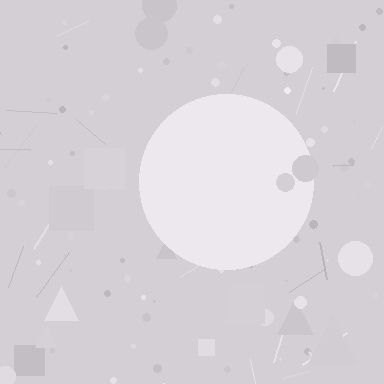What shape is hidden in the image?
A circle is hidden in the image.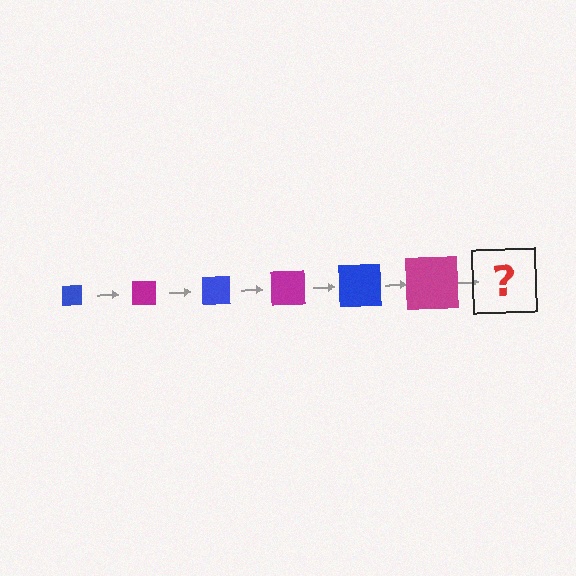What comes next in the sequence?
The next element should be a blue square, larger than the previous one.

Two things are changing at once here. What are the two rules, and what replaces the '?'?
The two rules are that the square grows larger each step and the color cycles through blue and magenta. The '?' should be a blue square, larger than the previous one.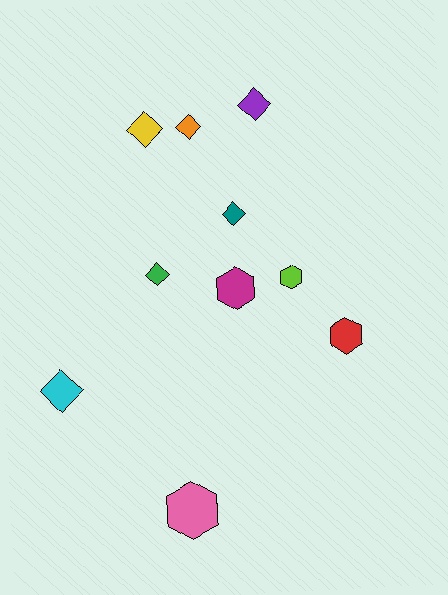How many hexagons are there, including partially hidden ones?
There are 4 hexagons.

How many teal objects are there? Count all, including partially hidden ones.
There is 1 teal object.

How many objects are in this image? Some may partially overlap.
There are 10 objects.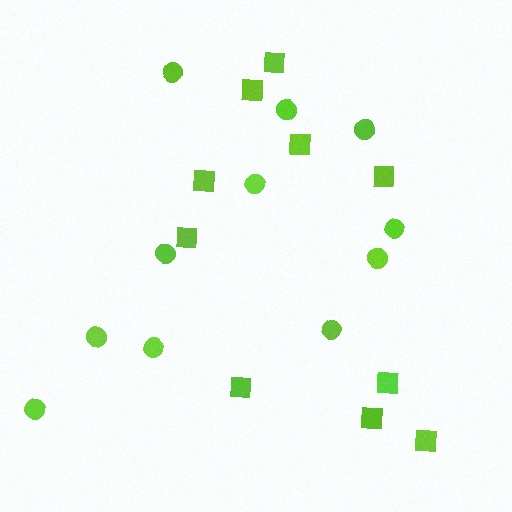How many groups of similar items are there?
There are 2 groups: one group of squares (10) and one group of circles (11).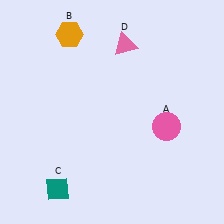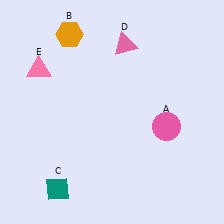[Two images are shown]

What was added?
A pink triangle (E) was added in Image 2.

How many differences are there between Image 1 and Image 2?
There is 1 difference between the two images.